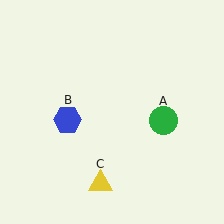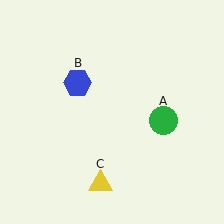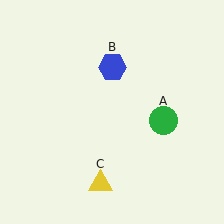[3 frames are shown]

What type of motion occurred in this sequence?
The blue hexagon (object B) rotated clockwise around the center of the scene.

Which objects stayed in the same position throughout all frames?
Green circle (object A) and yellow triangle (object C) remained stationary.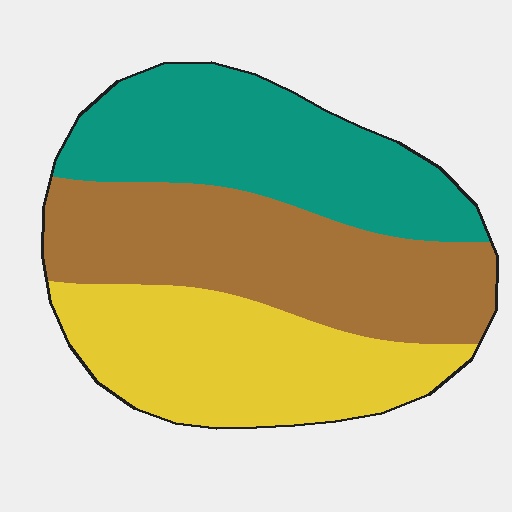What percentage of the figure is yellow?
Yellow takes up about one third (1/3) of the figure.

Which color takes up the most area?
Brown, at roughly 35%.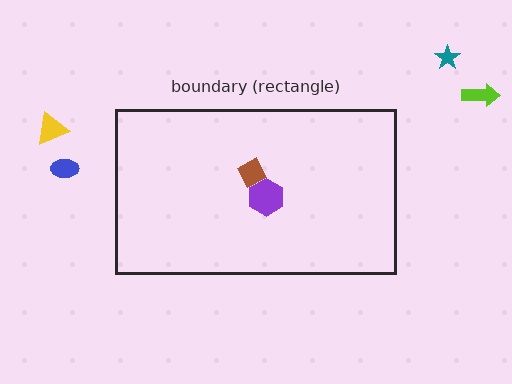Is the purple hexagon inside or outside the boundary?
Inside.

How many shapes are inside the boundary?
2 inside, 4 outside.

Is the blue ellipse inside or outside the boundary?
Outside.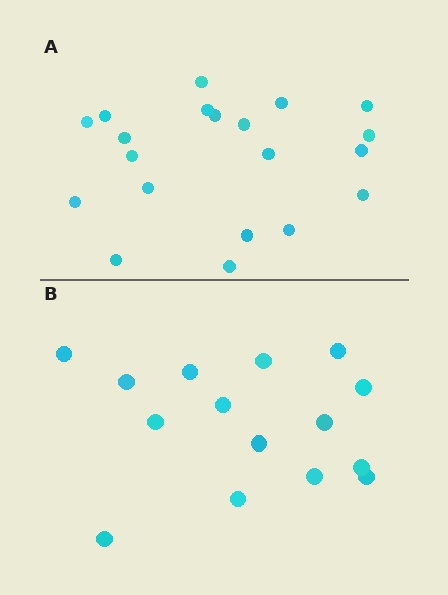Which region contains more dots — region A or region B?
Region A (the top region) has more dots.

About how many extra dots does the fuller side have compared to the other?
Region A has about 5 more dots than region B.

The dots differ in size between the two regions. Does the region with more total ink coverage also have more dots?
No. Region B has more total ink coverage because its dots are larger, but region A actually contains more individual dots. Total area can be misleading — the number of items is what matters here.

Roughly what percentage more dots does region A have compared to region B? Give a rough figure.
About 35% more.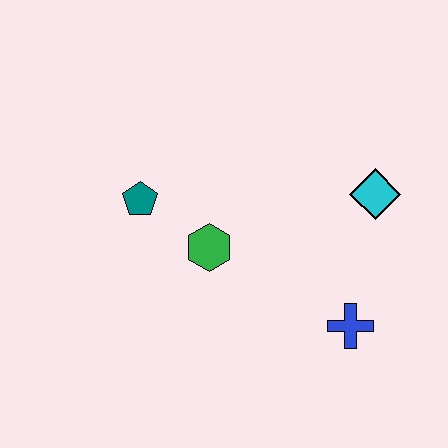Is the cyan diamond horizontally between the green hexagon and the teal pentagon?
No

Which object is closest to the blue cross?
The cyan diamond is closest to the blue cross.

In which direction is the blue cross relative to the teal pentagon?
The blue cross is to the right of the teal pentagon.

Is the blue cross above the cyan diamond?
No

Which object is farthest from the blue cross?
The teal pentagon is farthest from the blue cross.